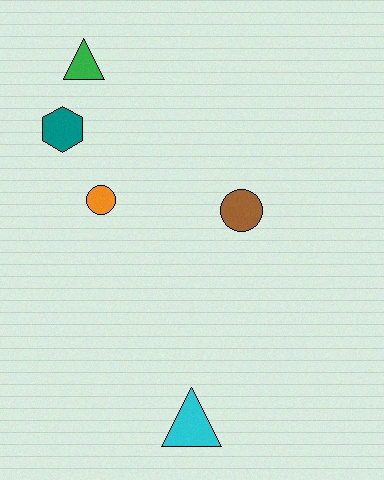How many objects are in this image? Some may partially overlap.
There are 5 objects.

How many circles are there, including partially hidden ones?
There are 2 circles.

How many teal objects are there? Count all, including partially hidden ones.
There is 1 teal object.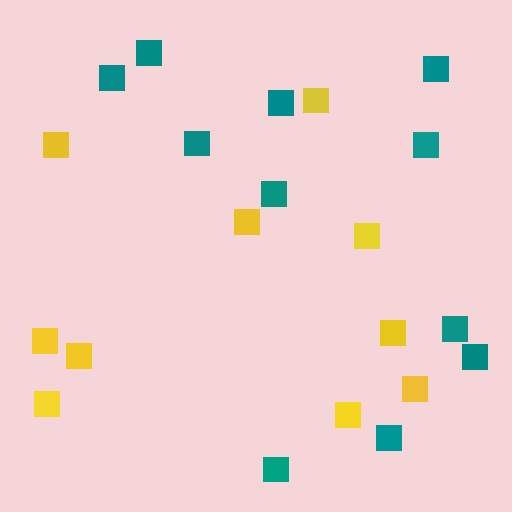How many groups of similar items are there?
There are 2 groups: one group of yellow squares (10) and one group of teal squares (11).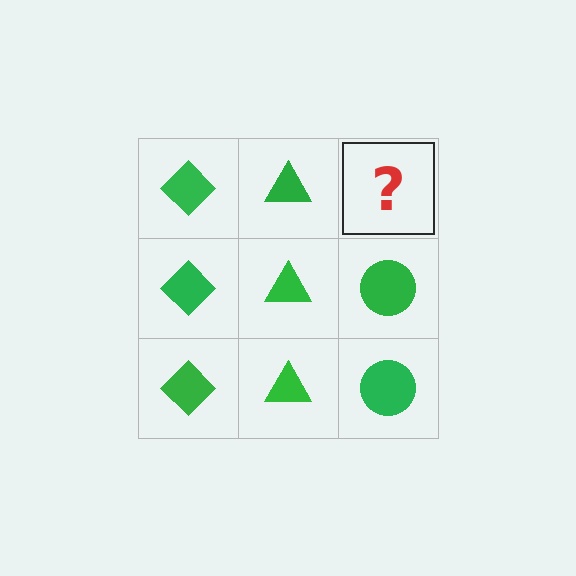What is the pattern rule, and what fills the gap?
The rule is that each column has a consistent shape. The gap should be filled with a green circle.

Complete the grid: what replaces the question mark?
The question mark should be replaced with a green circle.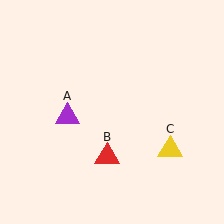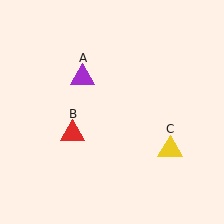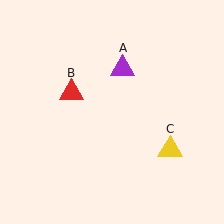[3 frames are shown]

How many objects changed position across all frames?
2 objects changed position: purple triangle (object A), red triangle (object B).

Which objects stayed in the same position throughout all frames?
Yellow triangle (object C) remained stationary.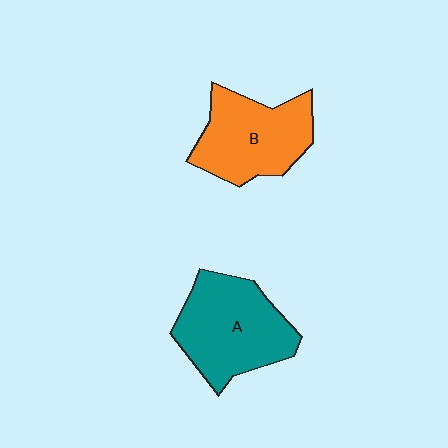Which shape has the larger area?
Shape A (teal).